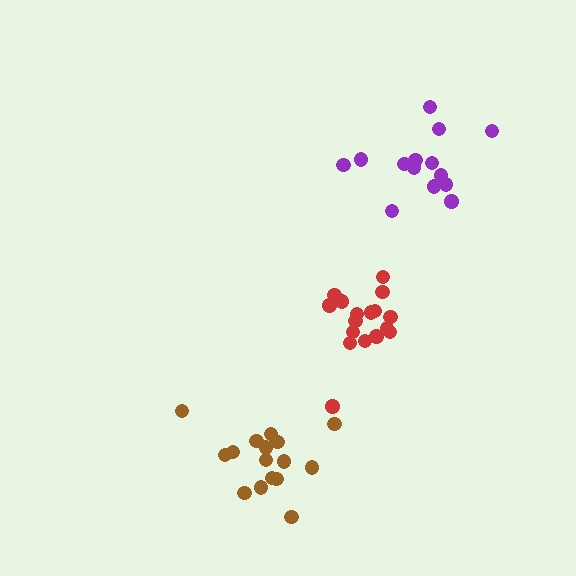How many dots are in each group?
Group 1: 14 dots, Group 2: 17 dots, Group 3: 16 dots (47 total).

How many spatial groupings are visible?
There are 3 spatial groupings.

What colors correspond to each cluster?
The clusters are colored: purple, red, brown.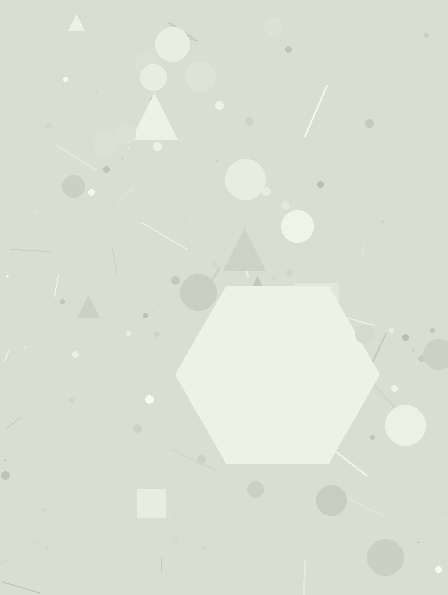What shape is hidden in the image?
A hexagon is hidden in the image.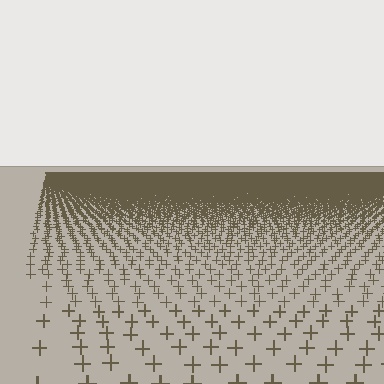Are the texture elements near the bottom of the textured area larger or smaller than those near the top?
Larger. Near the bottom, elements are closer to the viewer and appear at a bigger on-screen size.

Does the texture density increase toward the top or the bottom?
Density increases toward the top.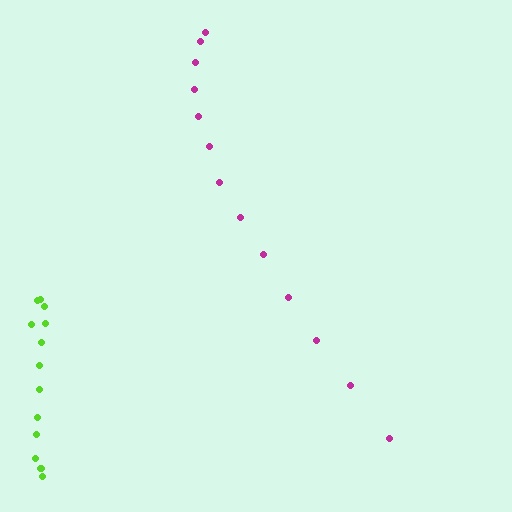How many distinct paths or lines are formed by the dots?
There are 2 distinct paths.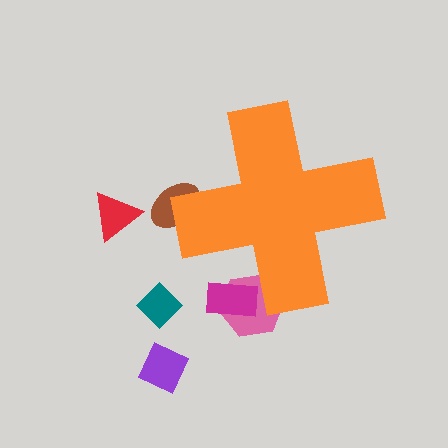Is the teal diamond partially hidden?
No, the teal diamond is fully visible.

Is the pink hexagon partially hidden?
Yes, the pink hexagon is partially hidden behind the orange cross.